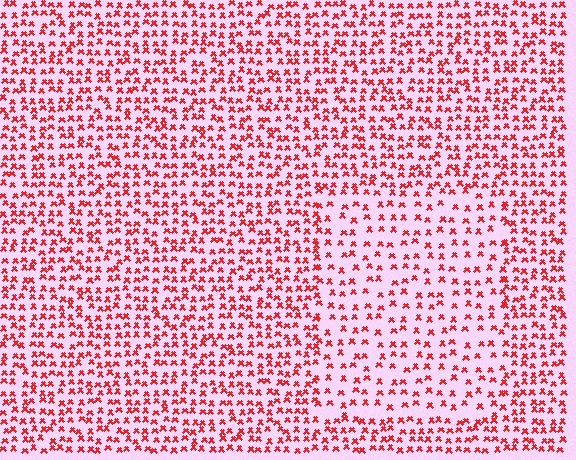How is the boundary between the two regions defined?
The boundary is defined by a change in element density (approximately 1.7x ratio). All elements are the same color, size, and shape.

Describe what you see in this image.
The image contains small red elements arranged at two different densities. A rectangle-shaped region is visible where the elements are less densely packed than the surrounding area.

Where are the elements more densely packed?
The elements are more densely packed outside the rectangle boundary.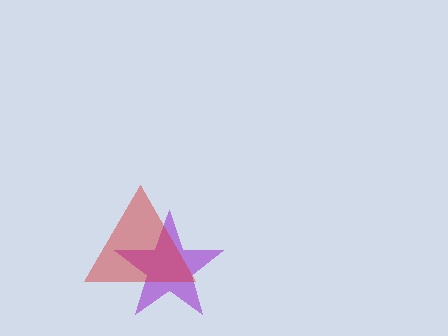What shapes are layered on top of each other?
The layered shapes are: a purple star, a red triangle.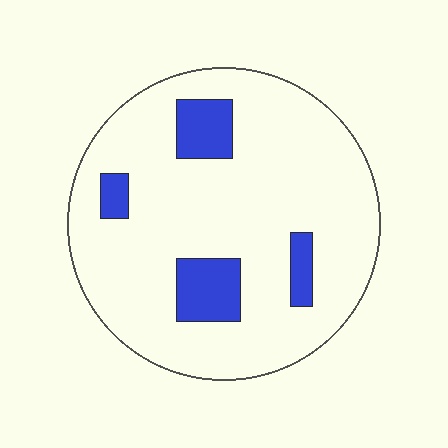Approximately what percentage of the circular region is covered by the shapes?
Approximately 15%.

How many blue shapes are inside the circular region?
4.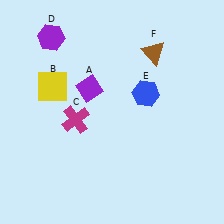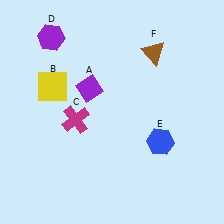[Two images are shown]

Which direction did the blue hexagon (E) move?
The blue hexagon (E) moved down.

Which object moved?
The blue hexagon (E) moved down.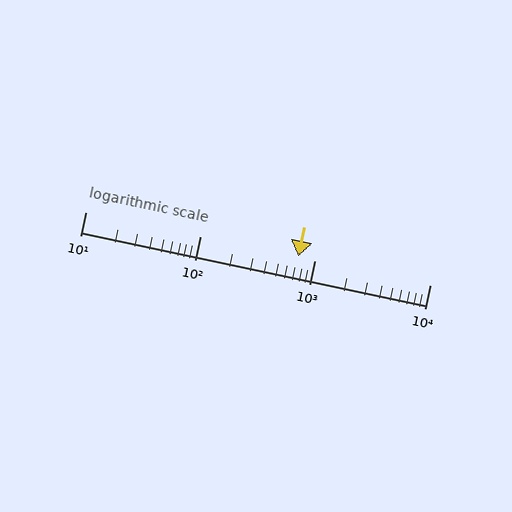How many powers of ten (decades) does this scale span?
The scale spans 3 decades, from 10 to 10000.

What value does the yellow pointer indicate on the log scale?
The pointer indicates approximately 710.